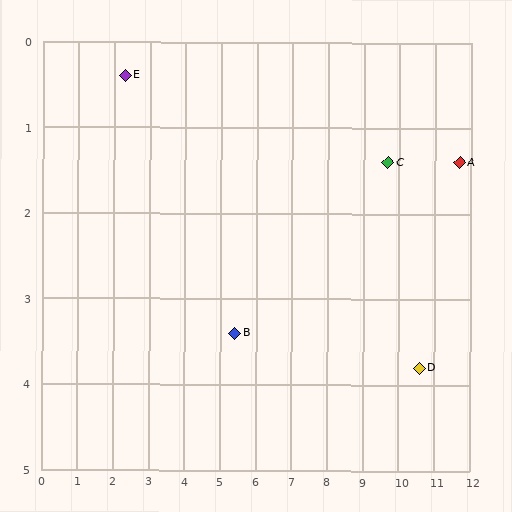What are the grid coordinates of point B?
Point B is at approximately (5.4, 3.4).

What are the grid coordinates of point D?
Point D is at approximately (10.6, 3.8).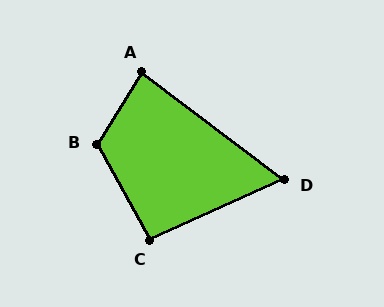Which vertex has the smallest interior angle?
D, at approximately 61 degrees.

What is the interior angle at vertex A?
Approximately 85 degrees (acute).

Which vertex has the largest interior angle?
B, at approximately 119 degrees.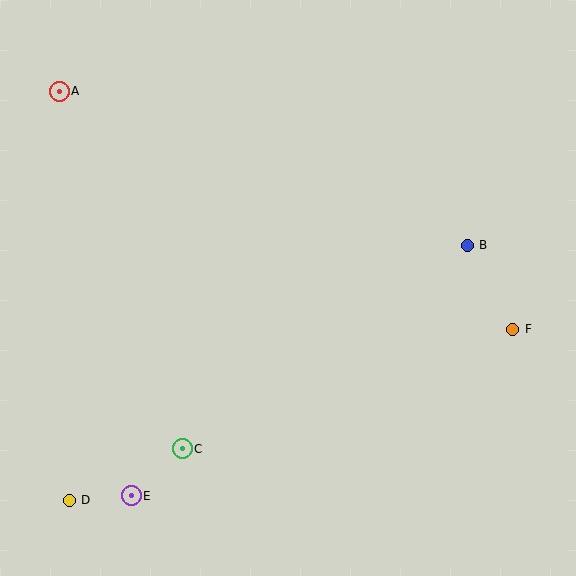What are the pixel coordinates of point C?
Point C is at (182, 449).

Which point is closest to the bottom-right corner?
Point F is closest to the bottom-right corner.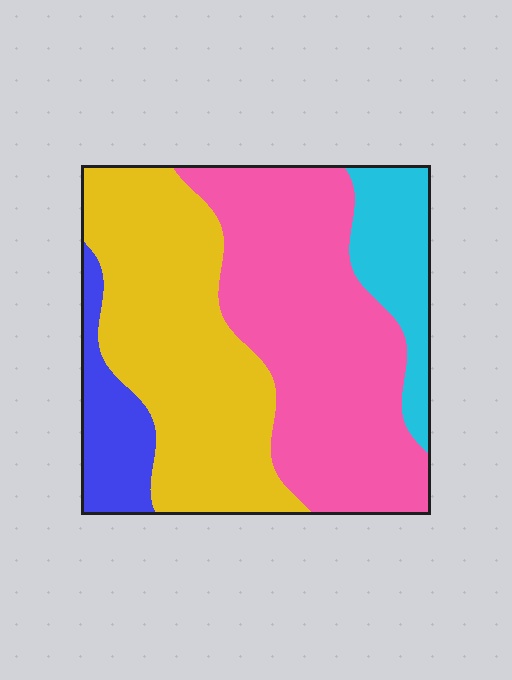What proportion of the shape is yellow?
Yellow takes up about three eighths (3/8) of the shape.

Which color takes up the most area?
Pink, at roughly 40%.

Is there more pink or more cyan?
Pink.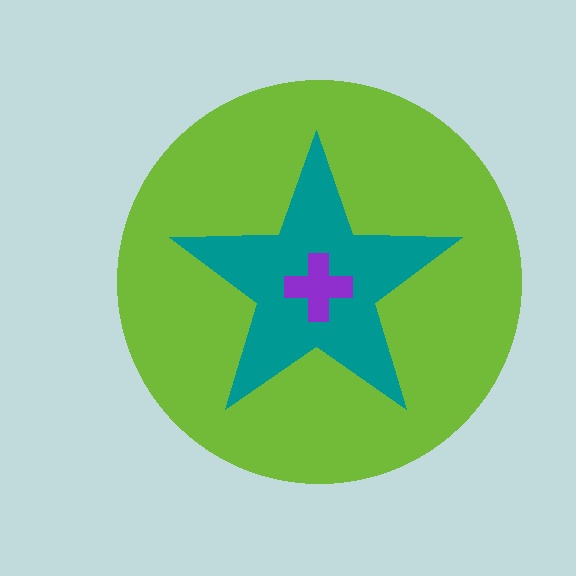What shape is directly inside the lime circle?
The teal star.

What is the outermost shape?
The lime circle.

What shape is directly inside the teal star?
The purple cross.